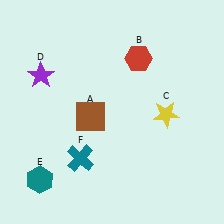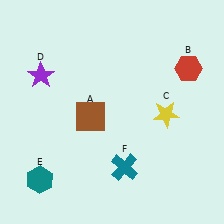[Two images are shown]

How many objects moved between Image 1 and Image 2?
2 objects moved between the two images.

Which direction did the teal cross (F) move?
The teal cross (F) moved right.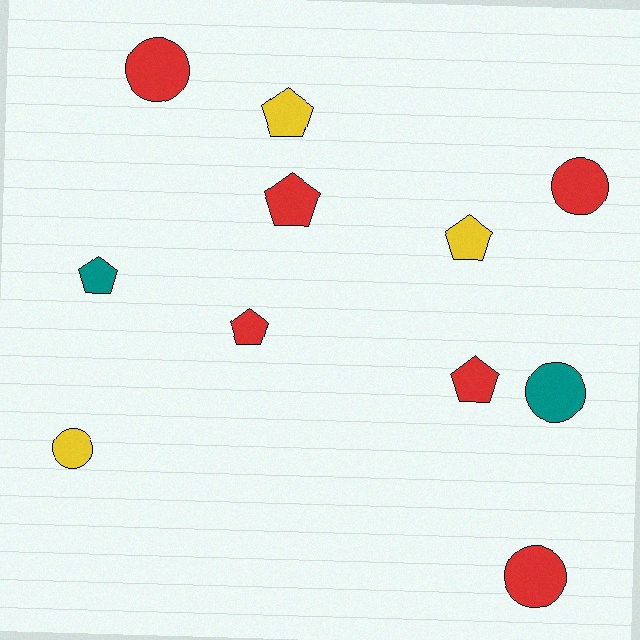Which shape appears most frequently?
Pentagon, with 6 objects.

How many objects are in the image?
There are 11 objects.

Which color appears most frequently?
Red, with 6 objects.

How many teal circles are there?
There is 1 teal circle.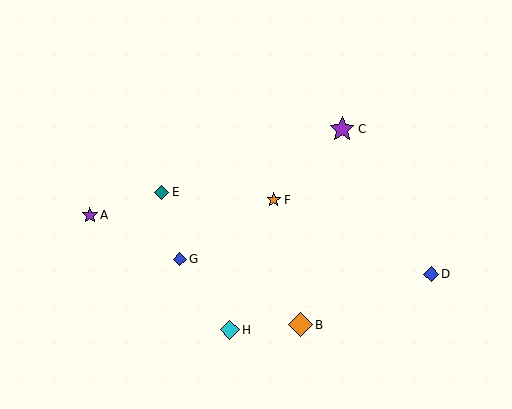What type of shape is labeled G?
Shape G is a blue diamond.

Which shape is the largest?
The purple star (labeled C) is the largest.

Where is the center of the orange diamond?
The center of the orange diamond is at (300, 325).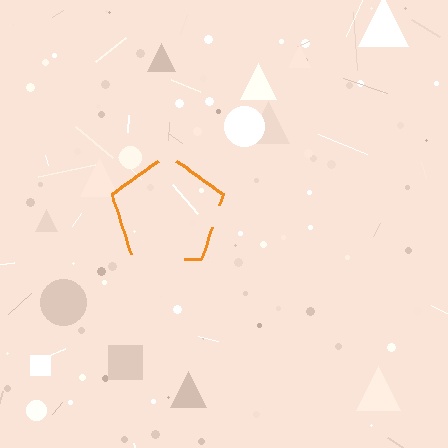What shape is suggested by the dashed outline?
The dashed outline suggests a pentagon.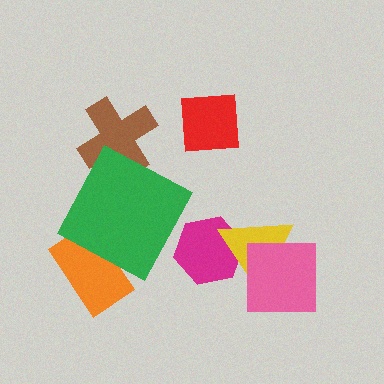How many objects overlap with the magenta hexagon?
1 object overlaps with the magenta hexagon.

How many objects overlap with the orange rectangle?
1 object overlaps with the orange rectangle.